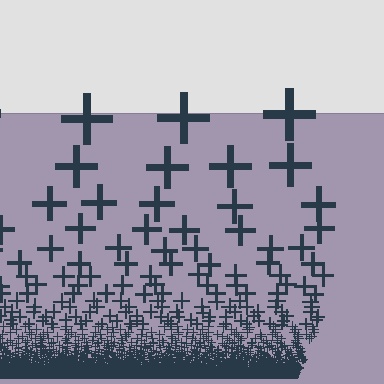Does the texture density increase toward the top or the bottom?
Density increases toward the bottom.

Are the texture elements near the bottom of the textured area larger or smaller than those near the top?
Smaller. The gradient is inverted — elements near the bottom are smaller and denser.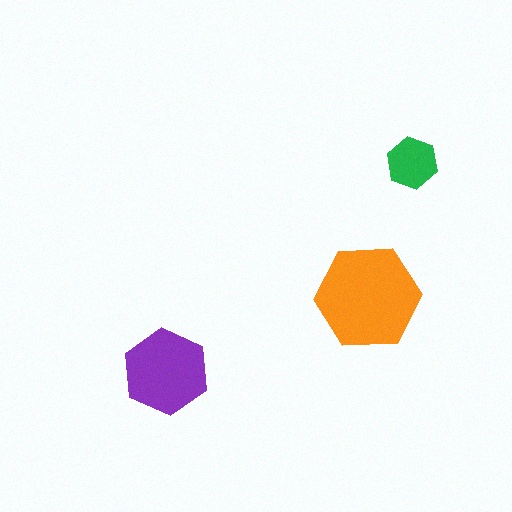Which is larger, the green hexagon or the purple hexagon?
The purple one.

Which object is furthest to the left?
The purple hexagon is leftmost.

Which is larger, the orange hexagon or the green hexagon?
The orange one.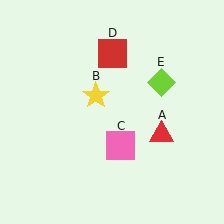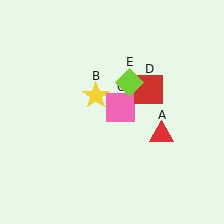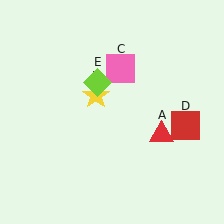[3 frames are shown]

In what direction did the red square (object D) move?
The red square (object D) moved down and to the right.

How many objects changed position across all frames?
3 objects changed position: pink square (object C), red square (object D), lime diamond (object E).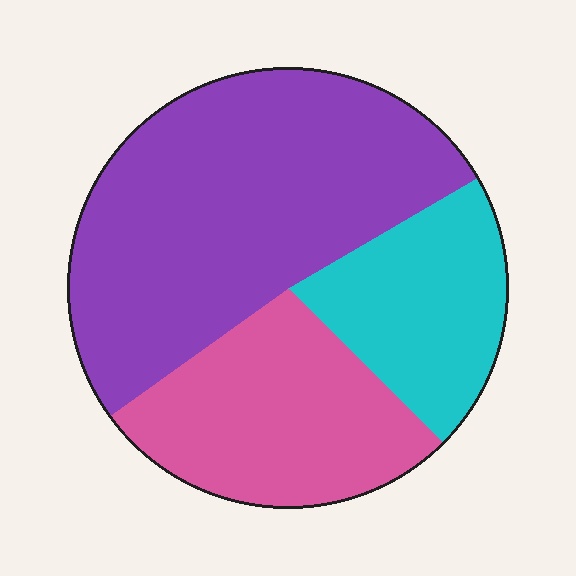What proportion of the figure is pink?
Pink takes up about one quarter (1/4) of the figure.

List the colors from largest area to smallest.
From largest to smallest: purple, pink, cyan.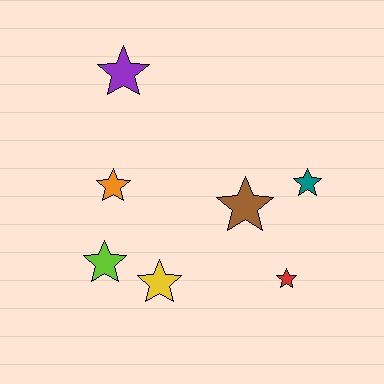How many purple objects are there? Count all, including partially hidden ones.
There is 1 purple object.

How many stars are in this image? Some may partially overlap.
There are 7 stars.